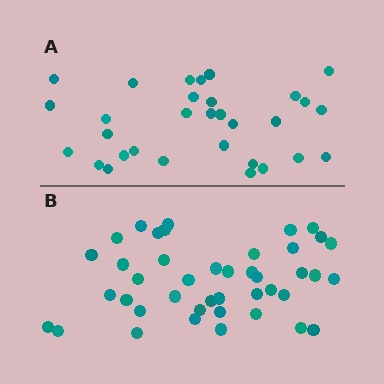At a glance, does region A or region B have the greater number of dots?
Region B (the bottom region) has more dots.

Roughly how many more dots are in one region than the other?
Region B has roughly 12 or so more dots than region A.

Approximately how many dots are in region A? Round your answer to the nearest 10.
About 30 dots. (The exact count is 31, which rounds to 30.)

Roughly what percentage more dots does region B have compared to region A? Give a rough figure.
About 35% more.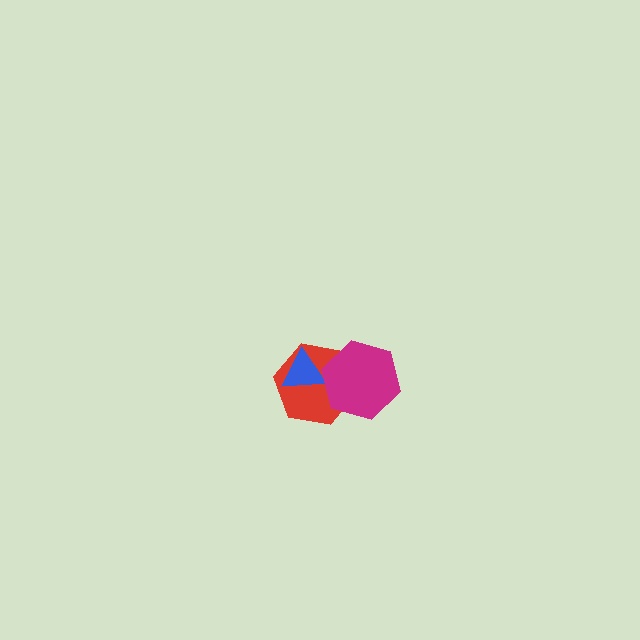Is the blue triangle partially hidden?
Yes, it is partially covered by another shape.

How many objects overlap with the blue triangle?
2 objects overlap with the blue triangle.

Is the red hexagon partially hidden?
Yes, it is partially covered by another shape.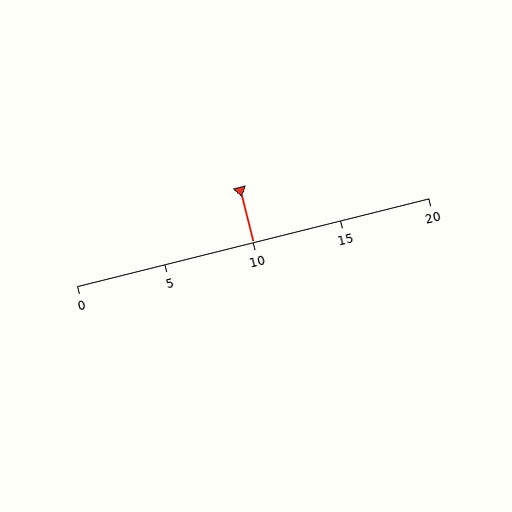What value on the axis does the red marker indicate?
The marker indicates approximately 10.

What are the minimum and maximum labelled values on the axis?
The axis runs from 0 to 20.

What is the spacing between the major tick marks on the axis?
The major ticks are spaced 5 apart.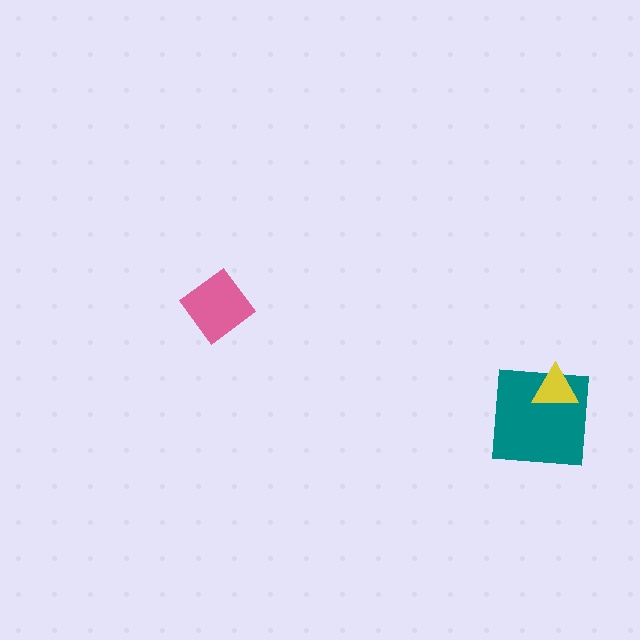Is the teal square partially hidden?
Yes, it is partially covered by another shape.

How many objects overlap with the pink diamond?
0 objects overlap with the pink diamond.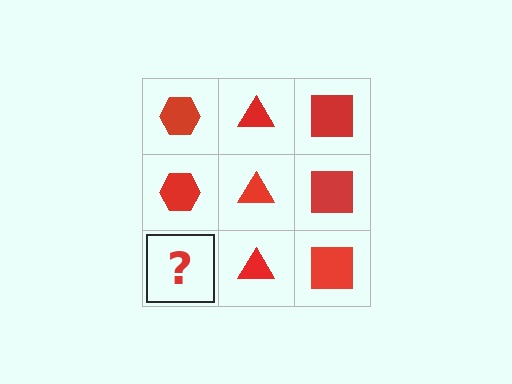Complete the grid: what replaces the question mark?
The question mark should be replaced with a red hexagon.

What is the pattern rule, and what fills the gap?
The rule is that each column has a consistent shape. The gap should be filled with a red hexagon.